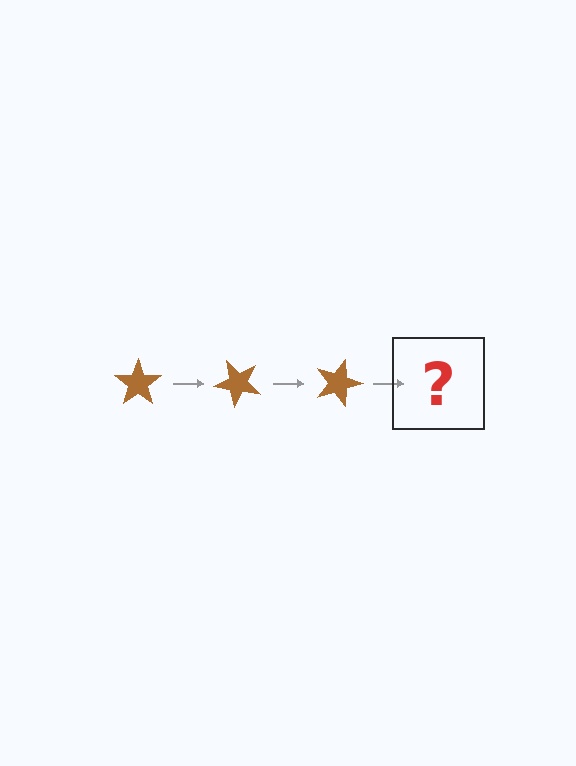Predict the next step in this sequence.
The next step is a brown star rotated 135 degrees.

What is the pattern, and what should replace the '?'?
The pattern is that the star rotates 45 degrees each step. The '?' should be a brown star rotated 135 degrees.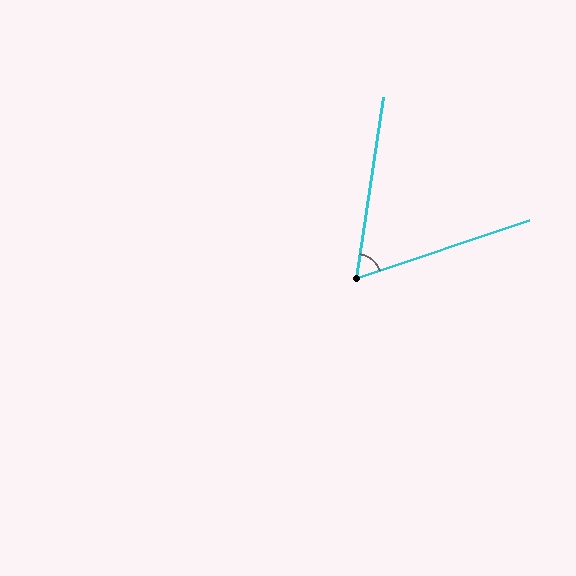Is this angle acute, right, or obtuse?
It is acute.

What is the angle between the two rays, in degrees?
Approximately 63 degrees.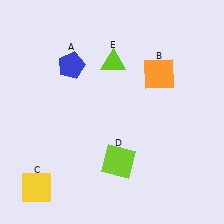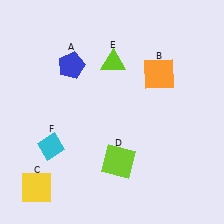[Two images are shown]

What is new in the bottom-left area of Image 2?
A cyan diamond (F) was added in the bottom-left area of Image 2.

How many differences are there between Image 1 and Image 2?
There is 1 difference between the two images.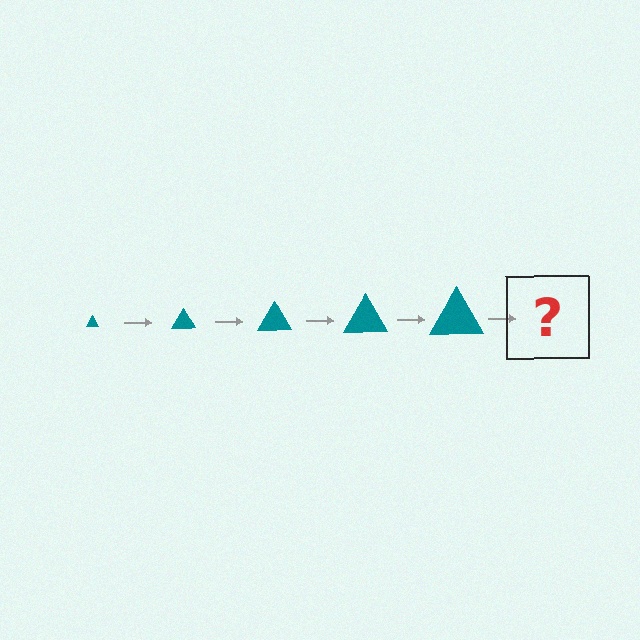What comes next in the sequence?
The next element should be a teal triangle, larger than the previous one.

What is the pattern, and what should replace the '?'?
The pattern is that the triangle gets progressively larger each step. The '?' should be a teal triangle, larger than the previous one.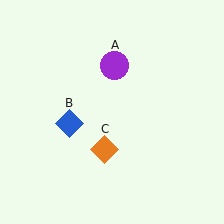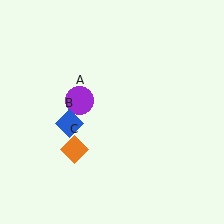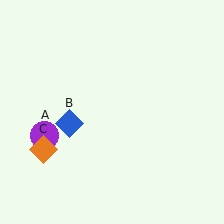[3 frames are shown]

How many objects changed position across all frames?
2 objects changed position: purple circle (object A), orange diamond (object C).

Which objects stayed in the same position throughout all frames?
Blue diamond (object B) remained stationary.